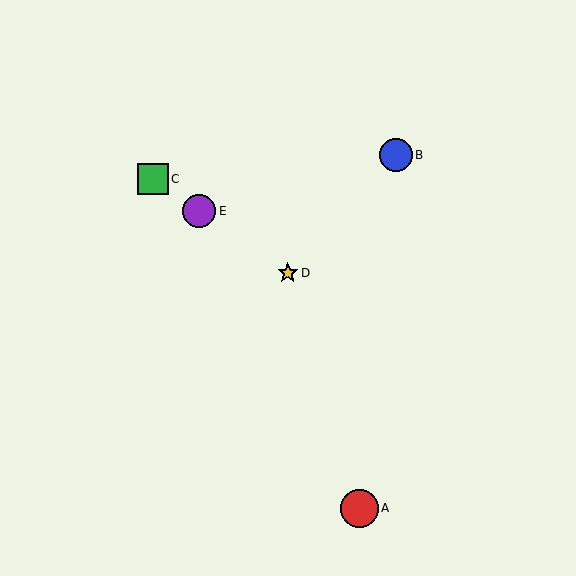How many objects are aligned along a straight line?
3 objects (C, D, E) are aligned along a straight line.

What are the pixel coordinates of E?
Object E is at (199, 211).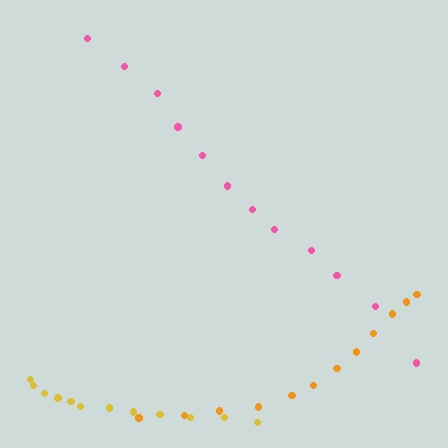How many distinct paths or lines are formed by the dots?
There are 3 distinct paths.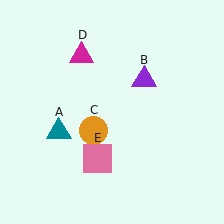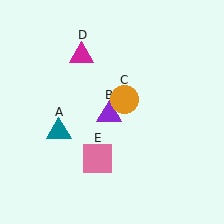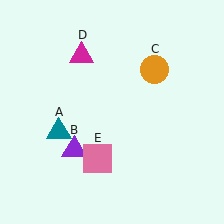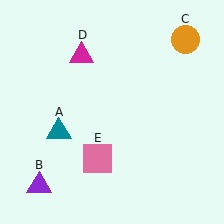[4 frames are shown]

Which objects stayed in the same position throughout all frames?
Teal triangle (object A) and magenta triangle (object D) and pink square (object E) remained stationary.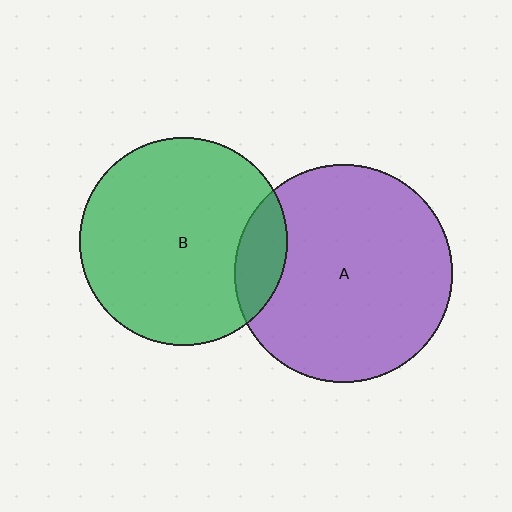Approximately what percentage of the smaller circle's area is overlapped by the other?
Approximately 15%.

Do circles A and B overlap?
Yes.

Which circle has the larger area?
Circle A (purple).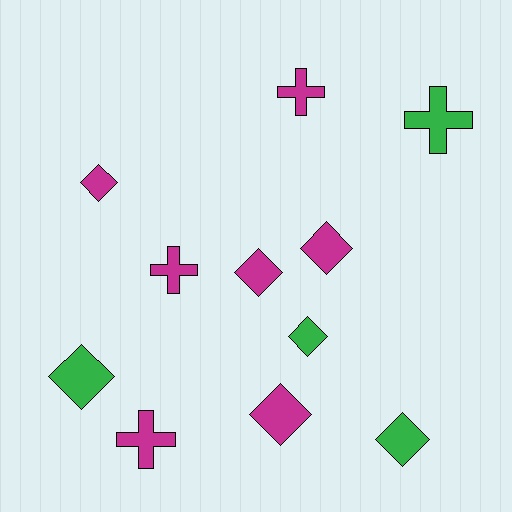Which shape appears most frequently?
Diamond, with 7 objects.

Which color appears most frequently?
Magenta, with 7 objects.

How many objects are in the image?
There are 11 objects.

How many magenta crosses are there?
There are 3 magenta crosses.